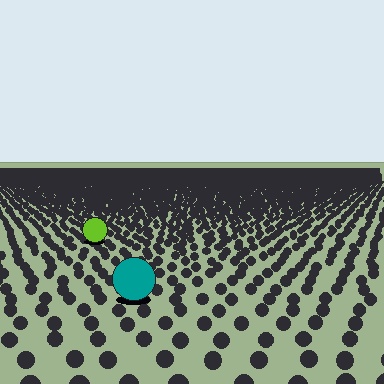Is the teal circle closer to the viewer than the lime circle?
Yes. The teal circle is closer — you can tell from the texture gradient: the ground texture is coarser near it.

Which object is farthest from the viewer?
The lime circle is farthest from the viewer. It appears smaller and the ground texture around it is denser.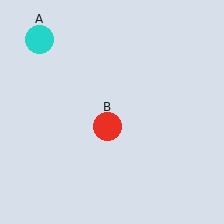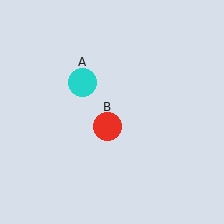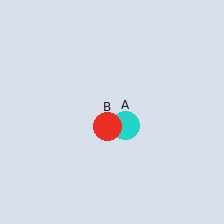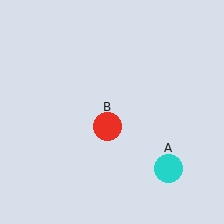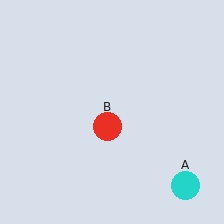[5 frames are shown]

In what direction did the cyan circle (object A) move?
The cyan circle (object A) moved down and to the right.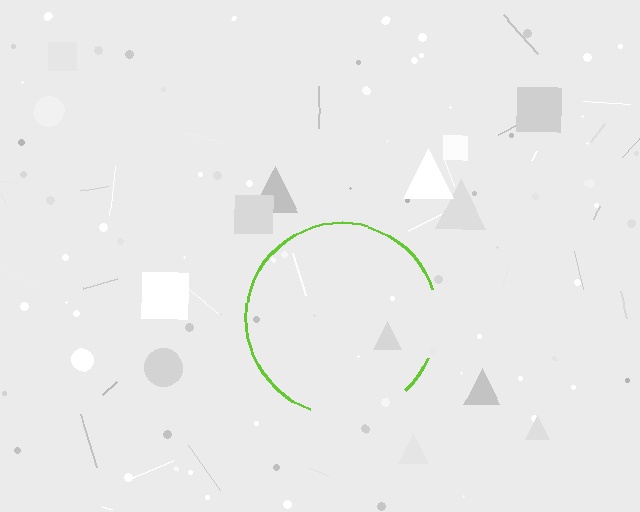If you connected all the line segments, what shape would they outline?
They would outline a circle.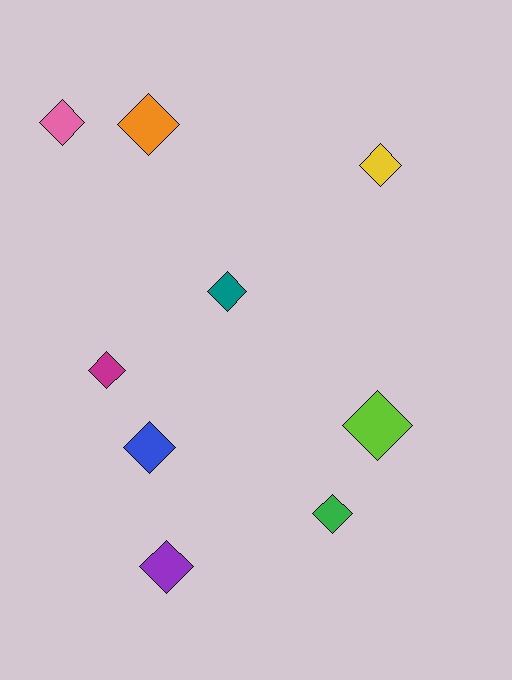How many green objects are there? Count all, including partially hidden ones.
There is 1 green object.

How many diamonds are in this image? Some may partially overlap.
There are 9 diamonds.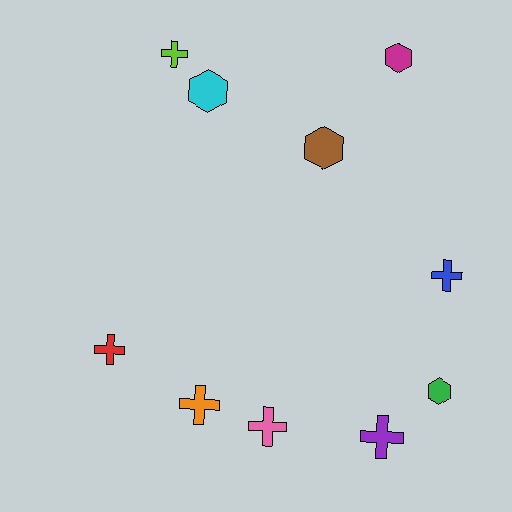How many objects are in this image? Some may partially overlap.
There are 10 objects.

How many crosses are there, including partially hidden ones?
There are 6 crosses.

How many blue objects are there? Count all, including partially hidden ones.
There is 1 blue object.